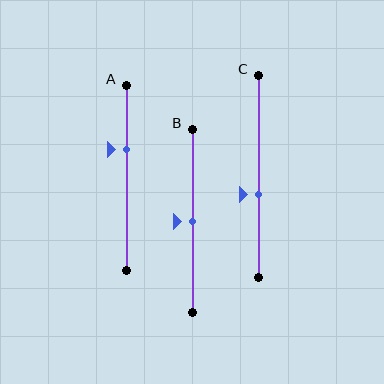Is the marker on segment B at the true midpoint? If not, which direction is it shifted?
Yes, the marker on segment B is at the true midpoint.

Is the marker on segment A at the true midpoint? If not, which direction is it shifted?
No, the marker on segment A is shifted upward by about 15% of the segment length.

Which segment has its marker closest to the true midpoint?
Segment B has its marker closest to the true midpoint.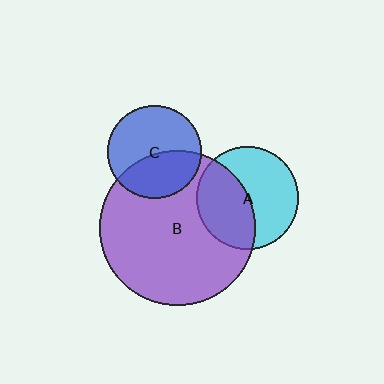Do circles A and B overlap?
Yes.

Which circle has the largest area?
Circle B (purple).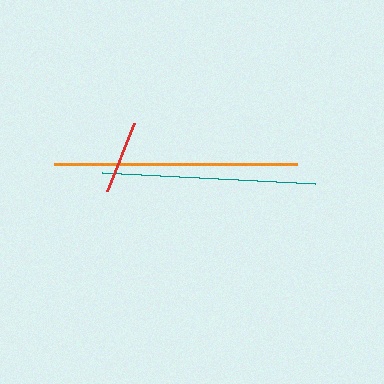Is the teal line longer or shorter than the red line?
The teal line is longer than the red line.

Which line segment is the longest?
The orange line is the longest at approximately 243 pixels.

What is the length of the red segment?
The red segment is approximately 73 pixels long.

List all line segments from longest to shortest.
From longest to shortest: orange, teal, red.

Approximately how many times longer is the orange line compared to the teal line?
The orange line is approximately 1.1 times the length of the teal line.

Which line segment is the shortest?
The red line is the shortest at approximately 73 pixels.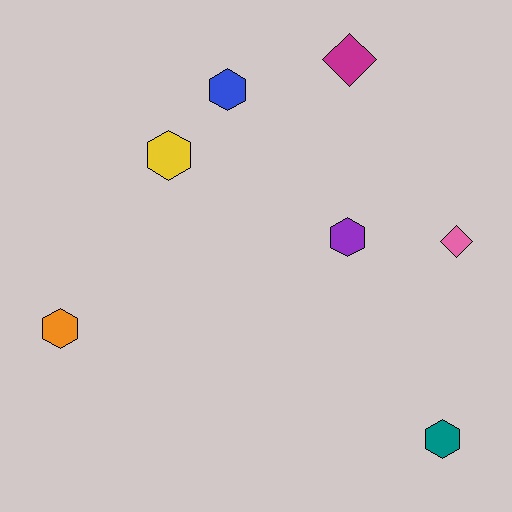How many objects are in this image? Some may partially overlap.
There are 7 objects.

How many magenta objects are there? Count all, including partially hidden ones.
There is 1 magenta object.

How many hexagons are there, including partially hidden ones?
There are 5 hexagons.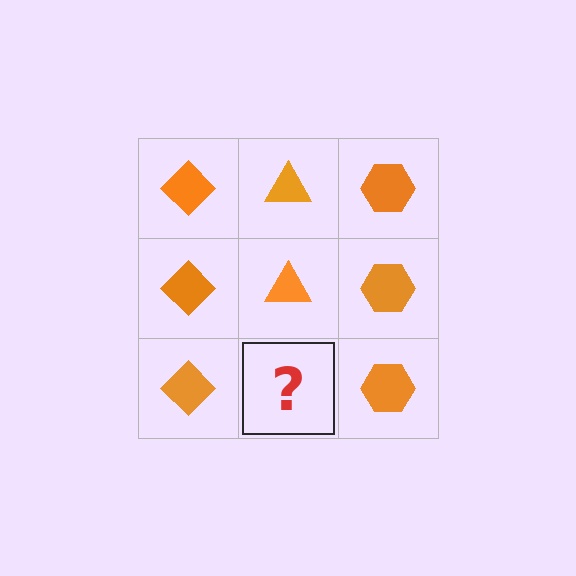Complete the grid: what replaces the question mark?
The question mark should be replaced with an orange triangle.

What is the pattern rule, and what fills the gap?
The rule is that each column has a consistent shape. The gap should be filled with an orange triangle.